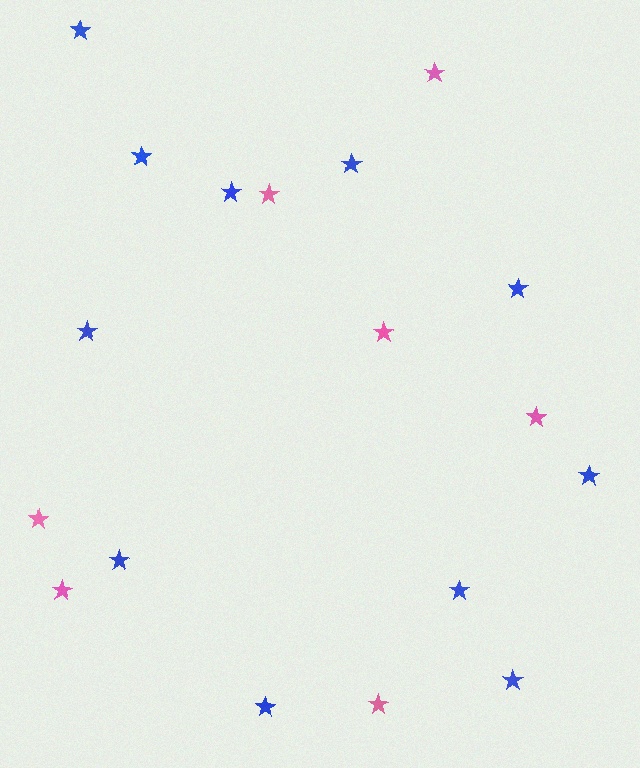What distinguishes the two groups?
There are 2 groups: one group of blue stars (11) and one group of pink stars (7).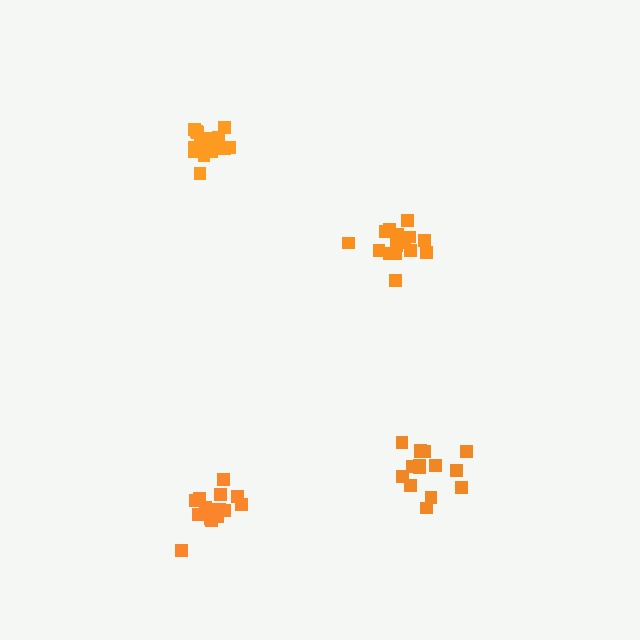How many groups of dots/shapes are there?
There are 4 groups.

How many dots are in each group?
Group 1: 15 dots, Group 2: 16 dots, Group 3: 19 dots, Group 4: 18 dots (68 total).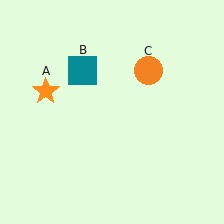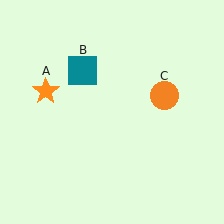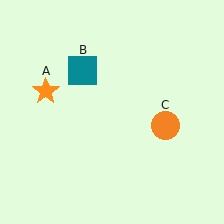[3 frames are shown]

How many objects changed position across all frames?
1 object changed position: orange circle (object C).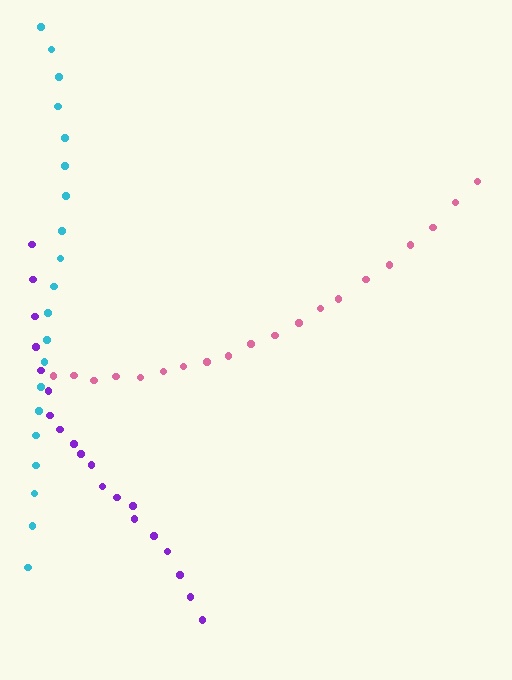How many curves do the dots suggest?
There are 3 distinct paths.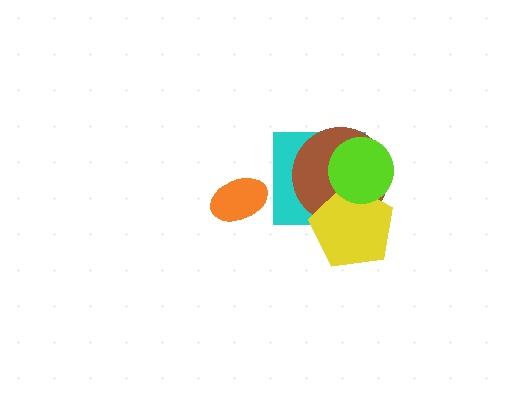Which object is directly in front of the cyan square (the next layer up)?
The brown circle is directly in front of the cyan square.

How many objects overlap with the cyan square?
3 objects overlap with the cyan square.